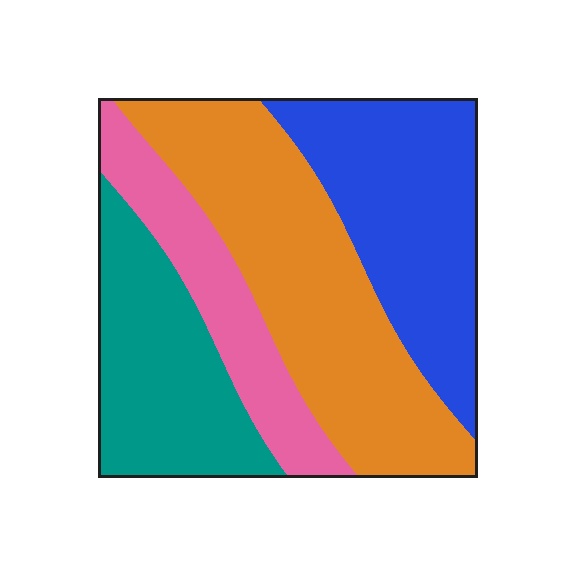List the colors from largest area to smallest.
From largest to smallest: orange, blue, teal, pink.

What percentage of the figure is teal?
Teal takes up less than a quarter of the figure.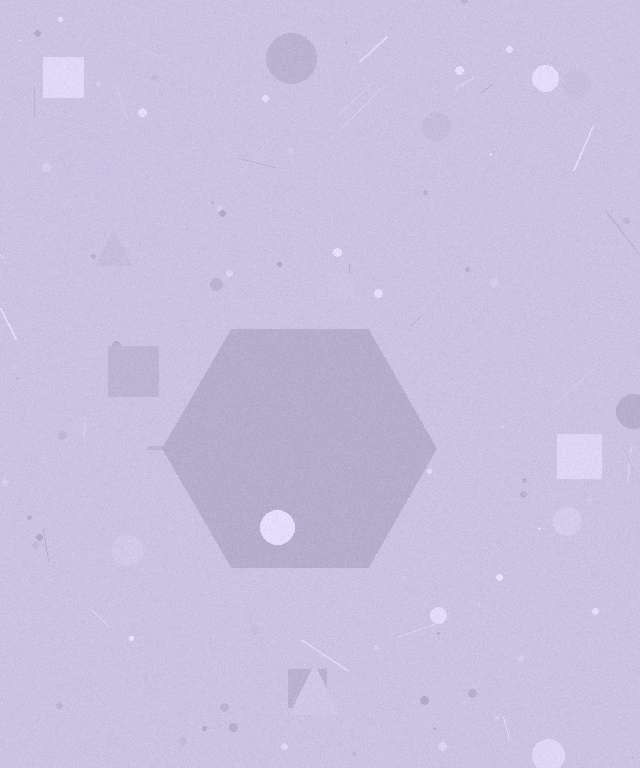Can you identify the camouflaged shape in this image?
The camouflaged shape is a hexagon.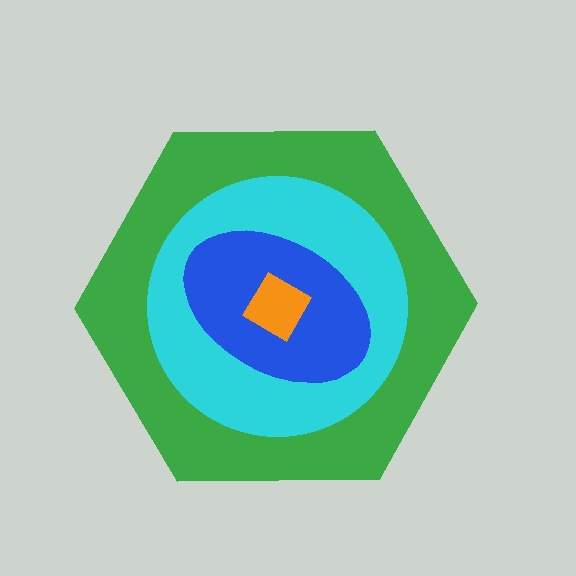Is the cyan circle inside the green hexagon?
Yes.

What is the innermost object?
The orange diamond.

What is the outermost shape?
The green hexagon.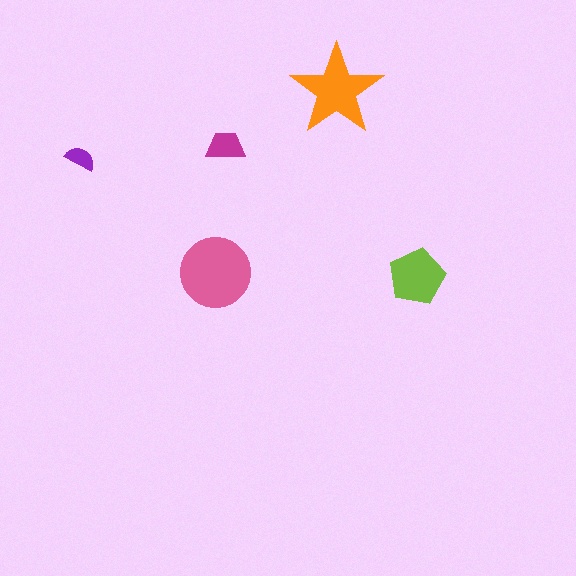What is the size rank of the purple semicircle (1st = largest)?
5th.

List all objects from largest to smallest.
The pink circle, the orange star, the lime pentagon, the magenta trapezoid, the purple semicircle.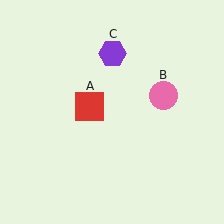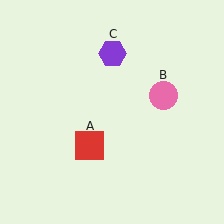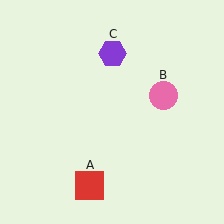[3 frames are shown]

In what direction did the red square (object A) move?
The red square (object A) moved down.